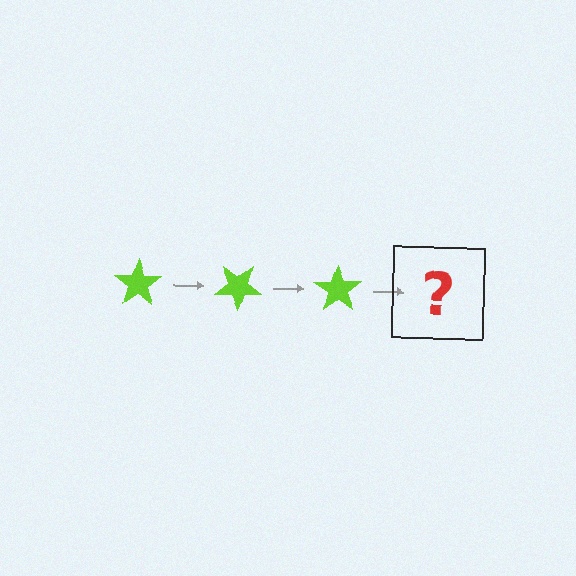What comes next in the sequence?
The next element should be a lime star rotated 105 degrees.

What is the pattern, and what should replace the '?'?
The pattern is that the star rotates 35 degrees each step. The '?' should be a lime star rotated 105 degrees.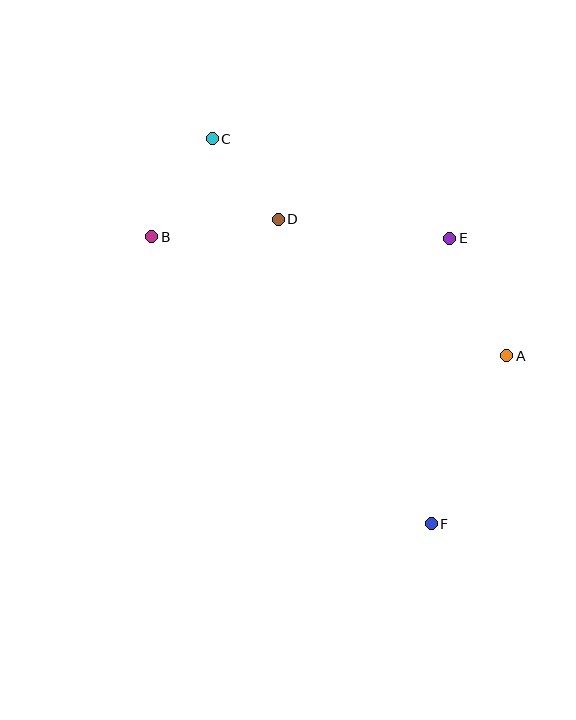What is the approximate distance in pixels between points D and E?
The distance between D and E is approximately 172 pixels.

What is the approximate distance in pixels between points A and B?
The distance between A and B is approximately 374 pixels.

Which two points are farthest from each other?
Points C and F are farthest from each other.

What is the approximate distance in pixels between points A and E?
The distance between A and E is approximately 131 pixels.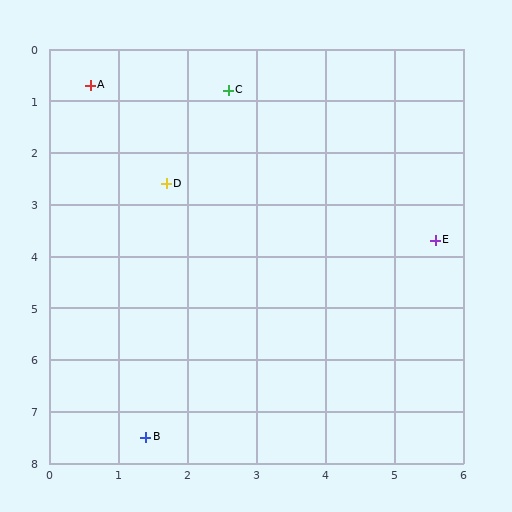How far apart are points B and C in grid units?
Points B and C are about 6.8 grid units apart.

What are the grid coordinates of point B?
Point B is at approximately (1.4, 7.5).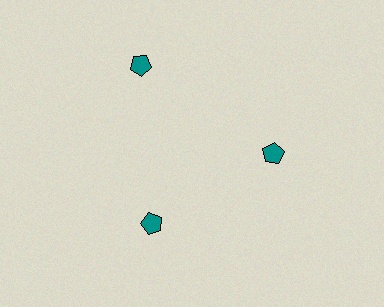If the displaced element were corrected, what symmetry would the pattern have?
It would have 3-fold rotational symmetry — the pattern would map onto itself every 120 degrees.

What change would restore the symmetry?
The symmetry would be restored by moving it inward, back onto the ring so that all 3 pentagons sit at equal angles and equal distance from the center.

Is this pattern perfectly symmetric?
No. The 3 teal pentagons are arranged in a ring, but one element near the 11 o'clock position is pushed outward from the center, breaking the 3-fold rotational symmetry.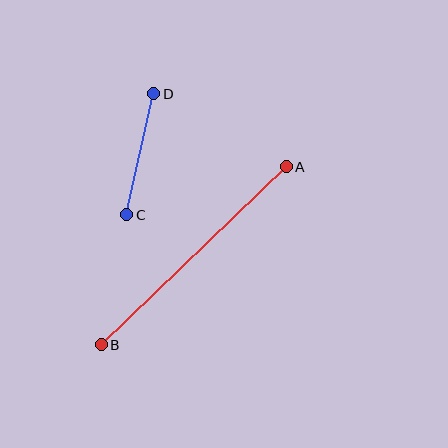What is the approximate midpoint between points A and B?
The midpoint is at approximately (194, 256) pixels.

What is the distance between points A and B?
The distance is approximately 256 pixels.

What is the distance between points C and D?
The distance is approximately 124 pixels.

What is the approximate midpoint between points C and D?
The midpoint is at approximately (140, 154) pixels.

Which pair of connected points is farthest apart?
Points A and B are farthest apart.